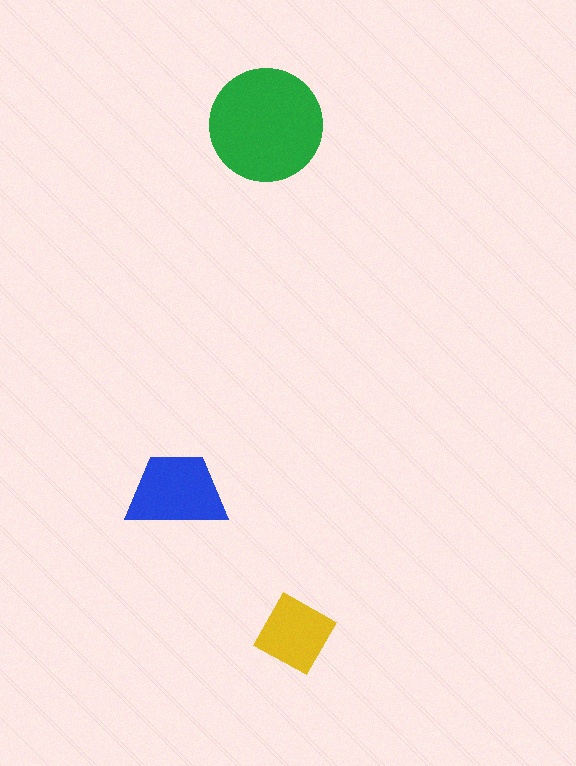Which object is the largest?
The green circle.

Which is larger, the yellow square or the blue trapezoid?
The blue trapezoid.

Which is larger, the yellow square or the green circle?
The green circle.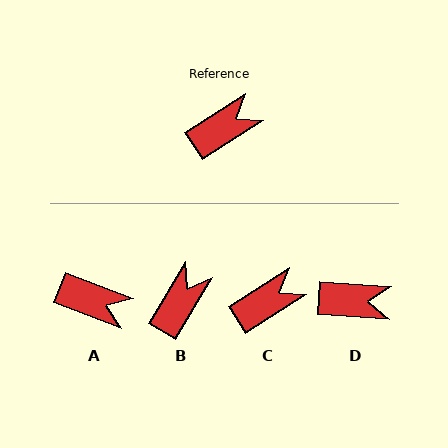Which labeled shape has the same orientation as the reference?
C.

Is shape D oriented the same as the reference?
No, it is off by about 36 degrees.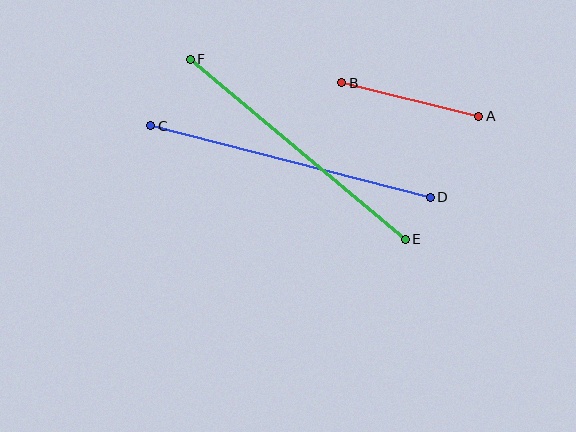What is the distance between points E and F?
The distance is approximately 281 pixels.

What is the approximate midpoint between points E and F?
The midpoint is at approximately (298, 149) pixels.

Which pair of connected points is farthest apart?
Points C and D are farthest apart.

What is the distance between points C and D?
The distance is approximately 289 pixels.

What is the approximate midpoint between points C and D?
The midpoint is at approximately (290, 162) pixels.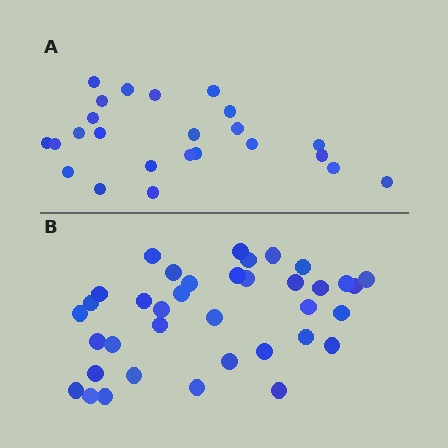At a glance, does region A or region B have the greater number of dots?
Region B (the bottom region) has more dots.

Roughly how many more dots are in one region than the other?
Region B has approximately 15 more dots than region A.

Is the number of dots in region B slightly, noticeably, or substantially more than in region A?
Region B has substantially more. The ratio is roughly 1.5 to 1.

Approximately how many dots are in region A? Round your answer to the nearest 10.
About 20 dots. (The exact count is 24, which rounds to 20.)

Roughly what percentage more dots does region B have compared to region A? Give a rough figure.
About 55% more.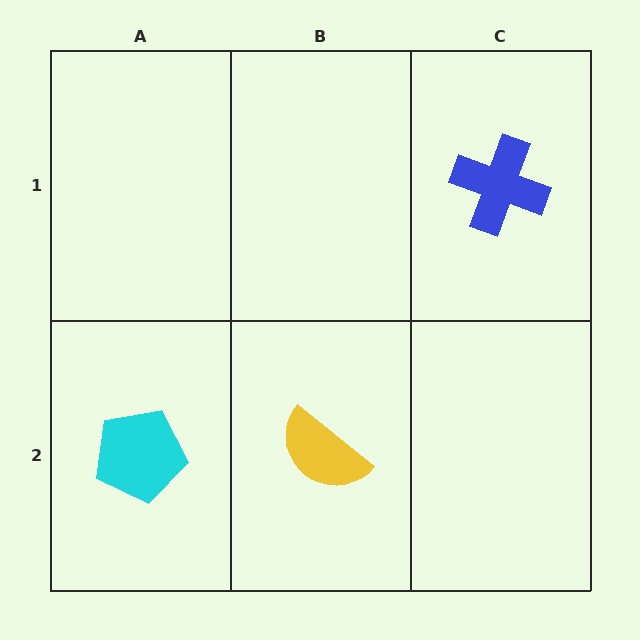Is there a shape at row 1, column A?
No, that cell is empty.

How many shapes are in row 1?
1 shape.